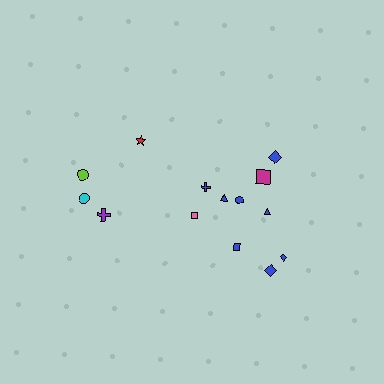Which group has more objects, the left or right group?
The right group.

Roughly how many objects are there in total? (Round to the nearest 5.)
Roughly 15 objects in total.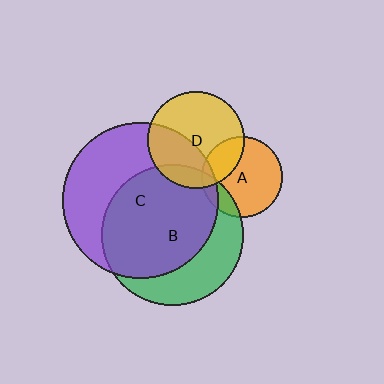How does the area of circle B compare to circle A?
Approximately 3.1 times.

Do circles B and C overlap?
Yes.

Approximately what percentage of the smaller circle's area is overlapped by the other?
Approximately 65%.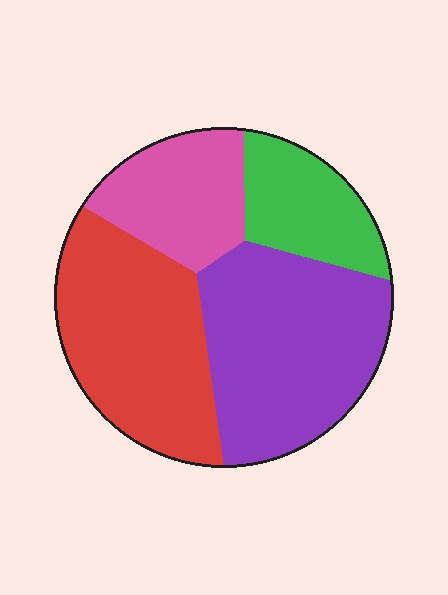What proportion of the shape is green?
Green covers roughly 15% of the shape.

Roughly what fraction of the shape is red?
Red covers around 30% of the shape.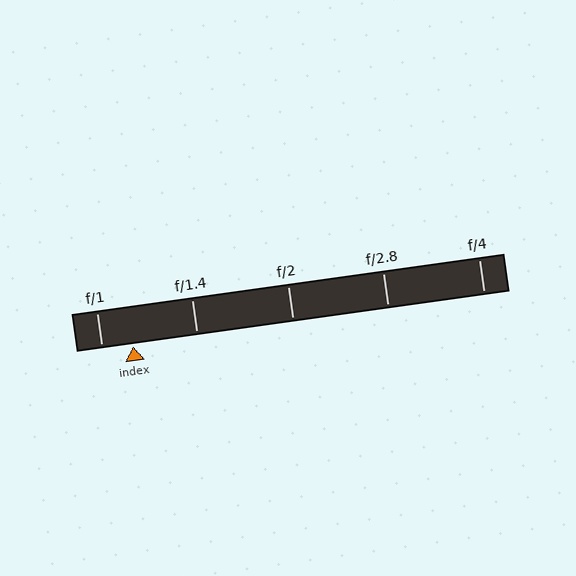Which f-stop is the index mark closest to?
The index mark is closest to f/1.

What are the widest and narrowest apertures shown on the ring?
The widest aperture shown is f/1 and the narrowest is f/4.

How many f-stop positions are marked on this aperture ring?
There are 5 f-stop positions marked.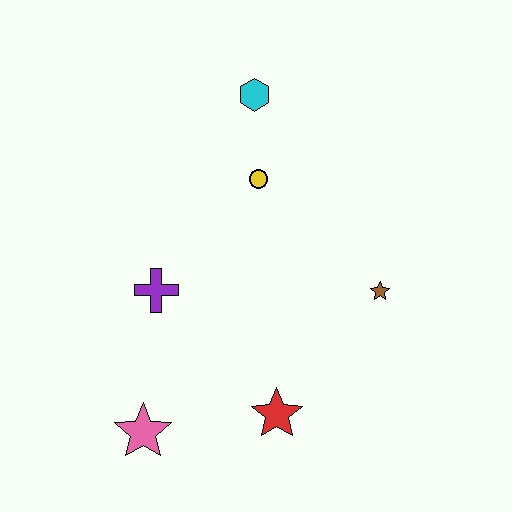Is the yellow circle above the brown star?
Yes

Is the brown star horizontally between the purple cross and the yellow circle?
No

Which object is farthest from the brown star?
The pink star is farthest from the brown star.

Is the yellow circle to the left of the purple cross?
No